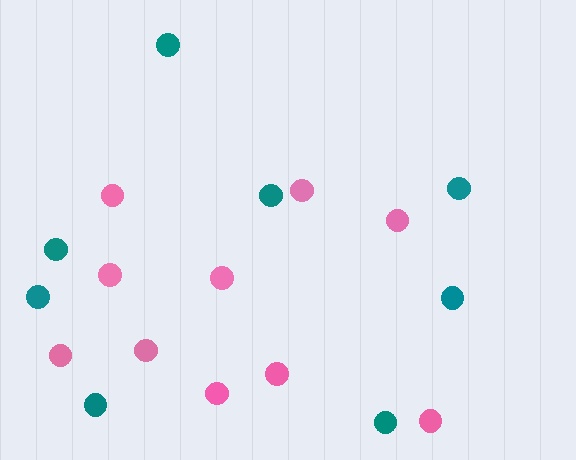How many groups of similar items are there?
There are 2 groups: one group of teal circles (8) and one group of pink circles (10).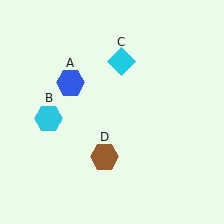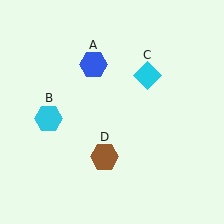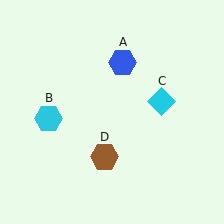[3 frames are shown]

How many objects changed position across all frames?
2 objects changed position: blue hexagon (object A), cyan diamond (object C).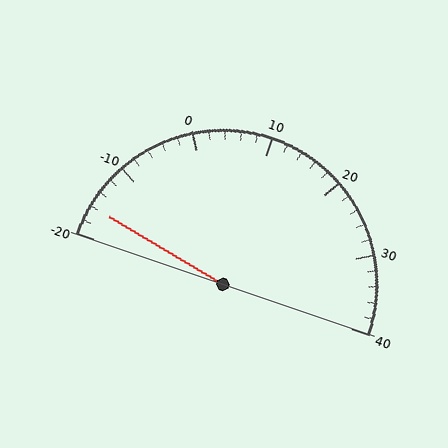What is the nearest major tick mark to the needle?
The nearest major tick mark is -20.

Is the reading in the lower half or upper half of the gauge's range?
The reading is in the lower half of the range (-20 to 40).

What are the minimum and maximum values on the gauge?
The gauge ranges from -20 to 40.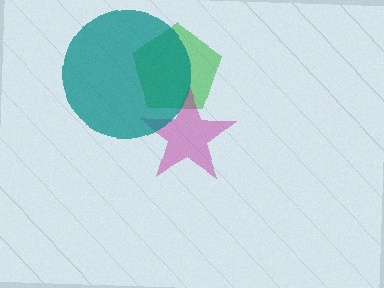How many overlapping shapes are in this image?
There are 3 overlapping shapes in the image.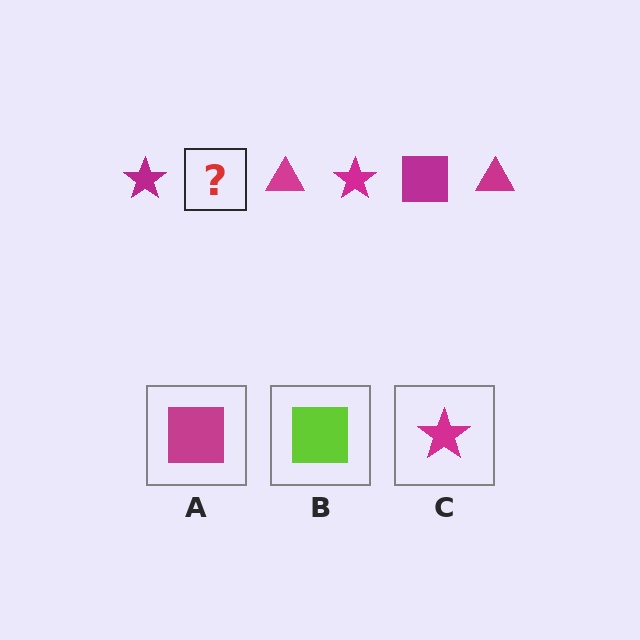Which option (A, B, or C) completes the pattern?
A.